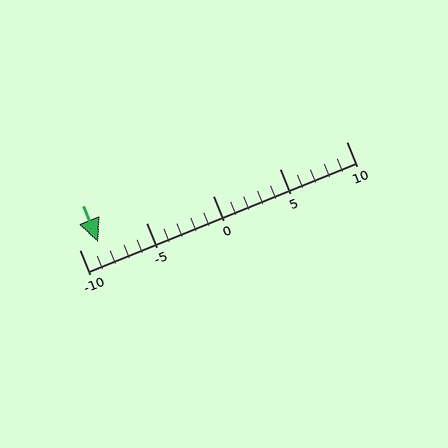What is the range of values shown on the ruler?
The ruler shows values from -10 to 10.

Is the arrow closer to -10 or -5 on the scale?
The arrow is closer to -10.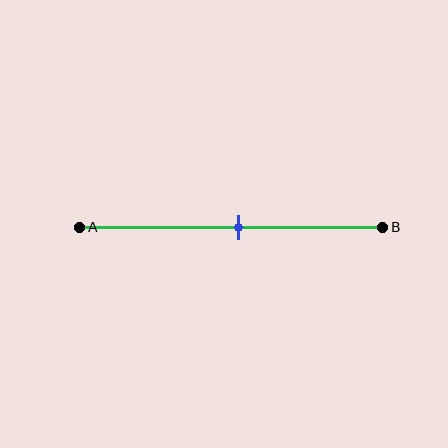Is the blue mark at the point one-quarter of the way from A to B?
No, the mark is at about 50% from A, not at the 25% one-quarter point.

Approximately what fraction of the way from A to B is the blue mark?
The blue mark is approximately 50% of the way from A to B.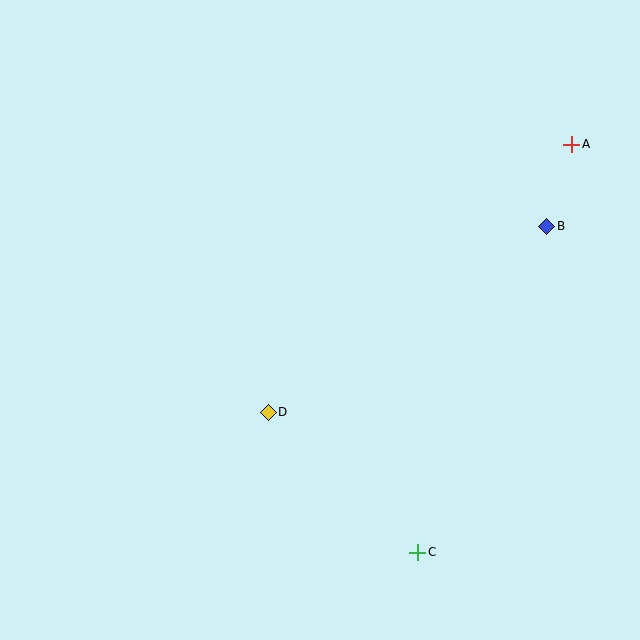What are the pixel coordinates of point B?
Point B is at (547, 226).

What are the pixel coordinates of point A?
Point A is at (572, 144).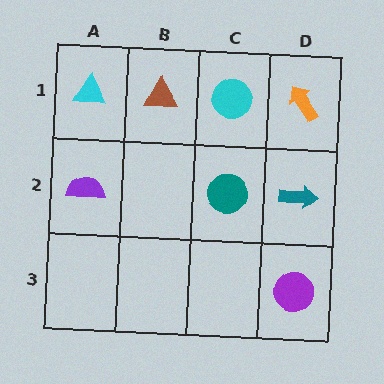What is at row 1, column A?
A cyan triangle.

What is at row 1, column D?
An orange arrow.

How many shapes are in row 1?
4 shapes.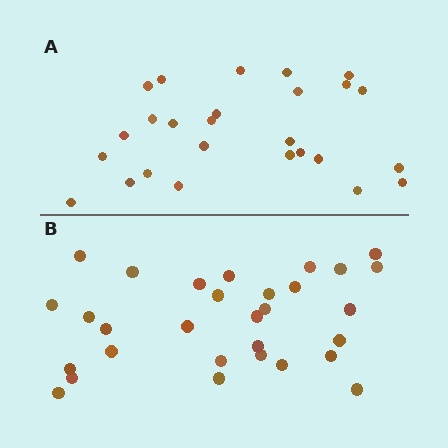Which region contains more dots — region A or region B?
Region B (the bottom region) has more dots.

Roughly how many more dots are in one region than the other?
Region B has about 4 more dots than region A.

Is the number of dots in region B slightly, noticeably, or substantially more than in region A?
Region B has only slightly more — the two regions are fairly close. The ratio is roughly 1.2 to 1.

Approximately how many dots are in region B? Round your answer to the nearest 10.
About 30 dots.